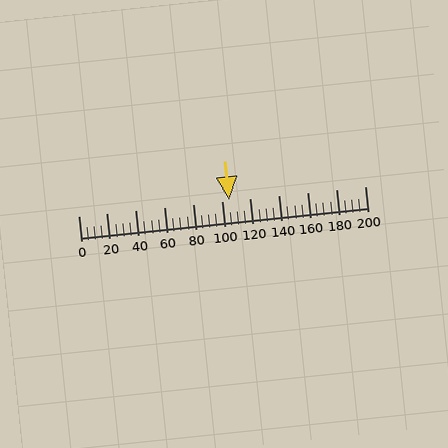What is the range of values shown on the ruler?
The ruler shows values from 0 to 200.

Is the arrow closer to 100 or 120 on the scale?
The arrow is closer to 100.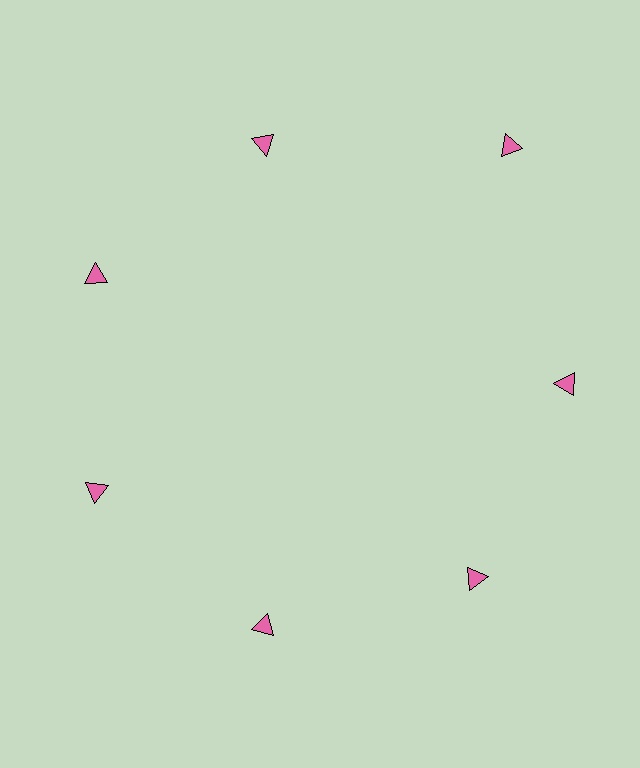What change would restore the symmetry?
The symmetry would be restored by moving it inward, back onto the ring so that all 7 triangles sit at equal angles and equal distance from the center.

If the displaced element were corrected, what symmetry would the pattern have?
It would have 7-fold rotational symmetry — the pattern would map onto itself every 51 degrees.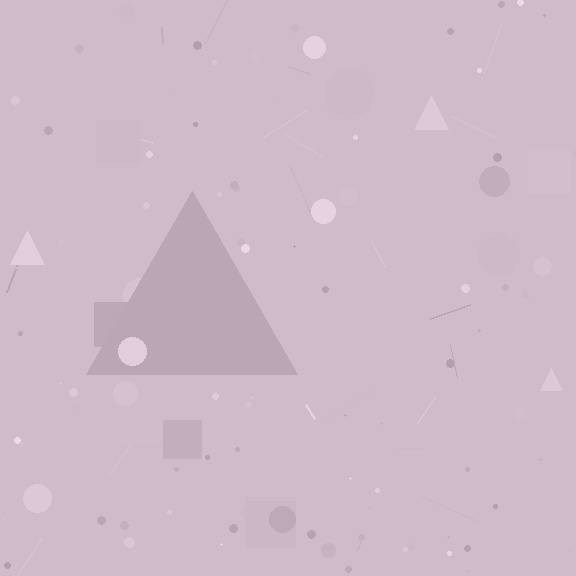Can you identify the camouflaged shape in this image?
The camouflaged shape is a triangle.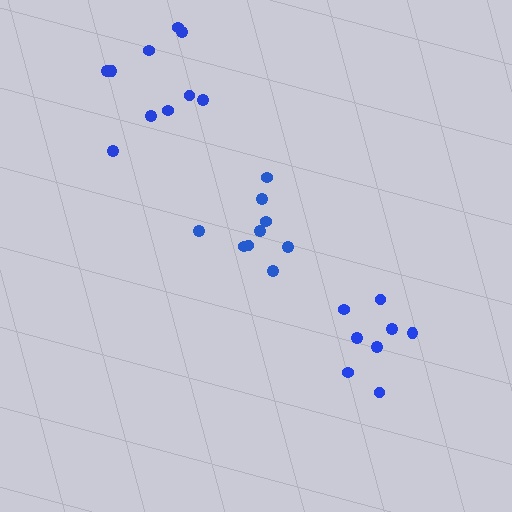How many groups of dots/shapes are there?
There are 3 groups.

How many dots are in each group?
Group 1: 9 dots, Group 2: 10 dots, Group 3: 8 dots (27 total).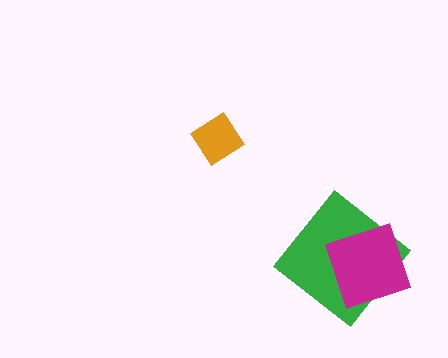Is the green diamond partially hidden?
Yes, it is partially covered by another shape.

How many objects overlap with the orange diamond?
0 objects overlap with the orange diamond.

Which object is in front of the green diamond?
The magenta square is in front of the green diamond.